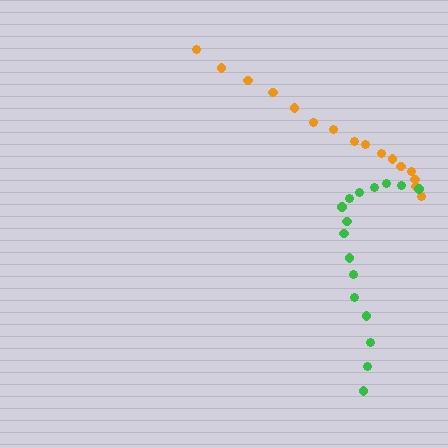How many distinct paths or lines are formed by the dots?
There are 2 distinct paths.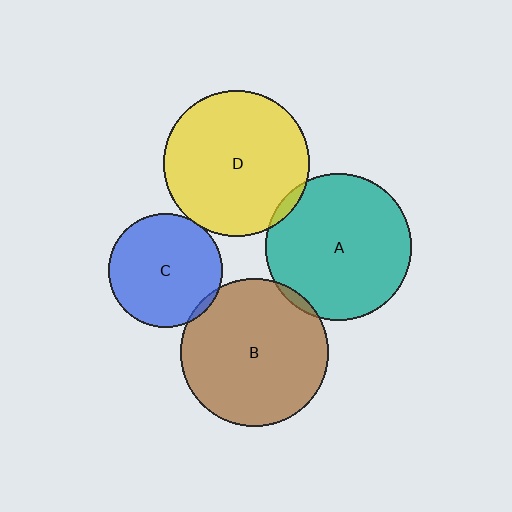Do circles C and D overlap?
Yes.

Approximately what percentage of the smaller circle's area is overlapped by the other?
Approximately 5%.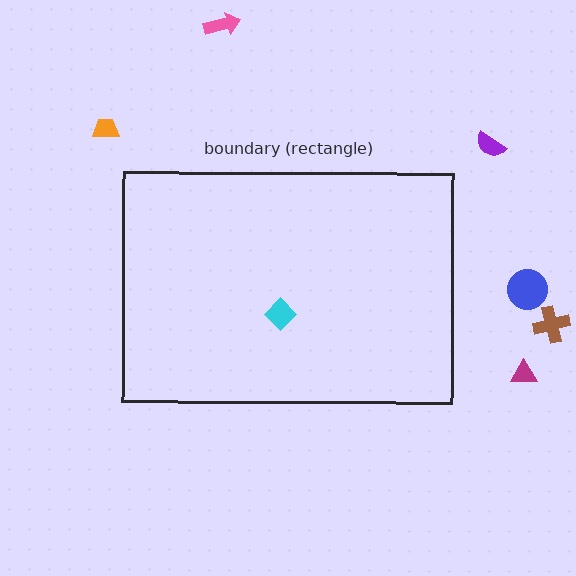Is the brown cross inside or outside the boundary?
Outside.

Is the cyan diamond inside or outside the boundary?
Inside.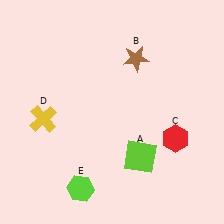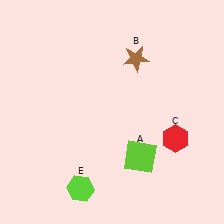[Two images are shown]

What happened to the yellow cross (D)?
The yellow cross (D) was removed in Image 2. It was in the bottom-left area of Image 1.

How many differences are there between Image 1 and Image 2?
There is 1 difference between the two images.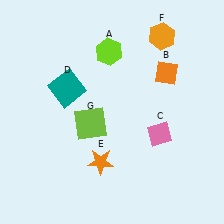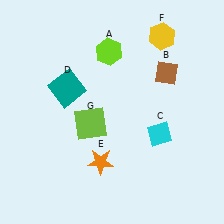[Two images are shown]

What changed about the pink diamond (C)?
In Image 1, C is pink. In Image 2, it changed to cyan.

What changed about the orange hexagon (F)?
In Image 1, F is orange. In Image 2, it changed to yellow.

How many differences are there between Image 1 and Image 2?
There are 3 differences between the two images.